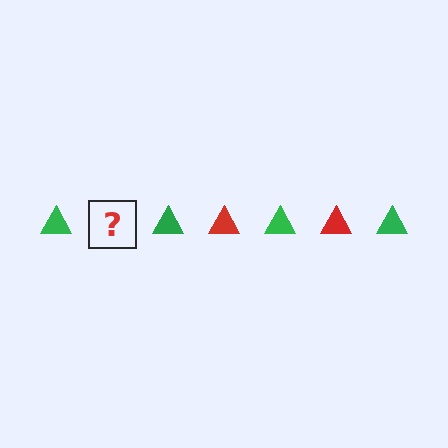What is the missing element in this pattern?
The missing element is a red triangle.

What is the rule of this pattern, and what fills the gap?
The rule is that the pattern cycles through green, red triangles. The gap should be filled with a red triangle.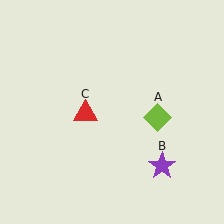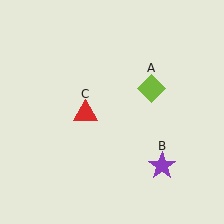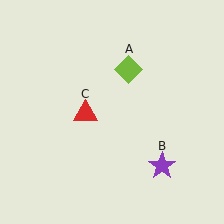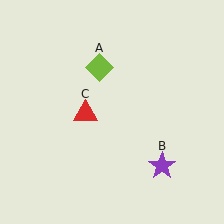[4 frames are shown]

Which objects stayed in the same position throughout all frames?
Purple star (object B) and red triangle (object C) remained stationary.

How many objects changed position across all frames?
1 object changed position: lime diamond (object A).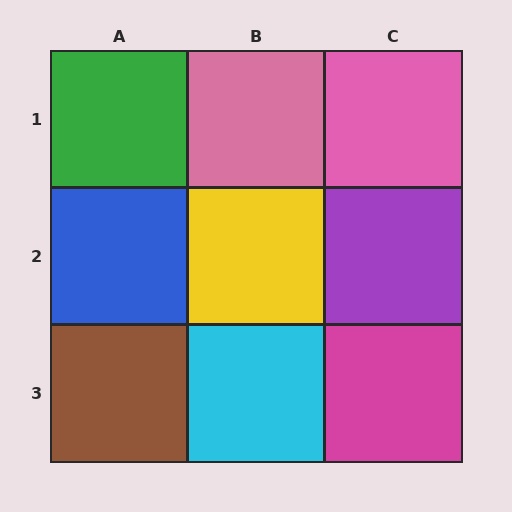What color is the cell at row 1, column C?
Pink.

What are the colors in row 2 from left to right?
Blue, yellow, purple.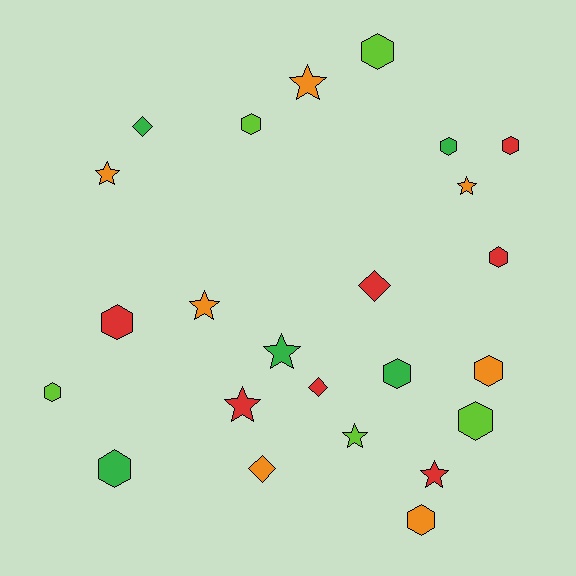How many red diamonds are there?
There are 2 red diamonds.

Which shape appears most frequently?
Hexagon, with 12 objects.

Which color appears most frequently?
Red, with 7 objects.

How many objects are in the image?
There are 24 objects.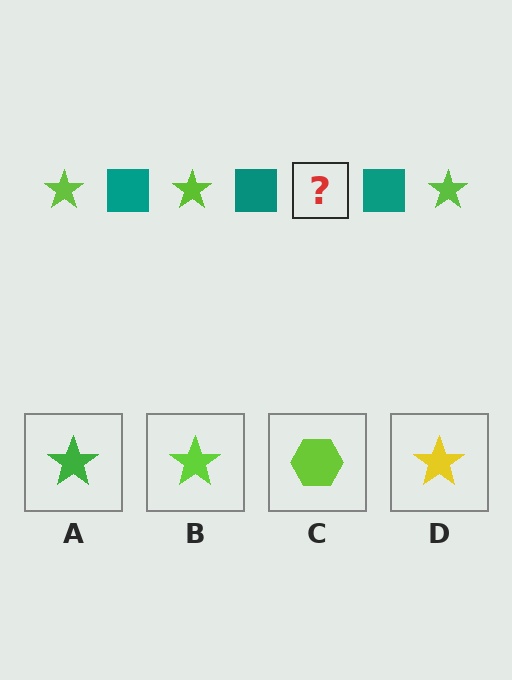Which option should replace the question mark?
Option B.